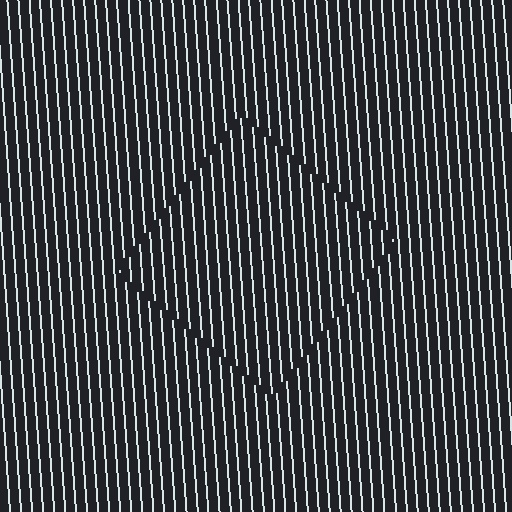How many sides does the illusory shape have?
4 sides — the line-ends trace a square.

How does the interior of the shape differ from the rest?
The interior of the shape contains the same grating, shifted by half a period — the contour is defined by the phase discontinuity where line-ends from the inner and outer gratings abut.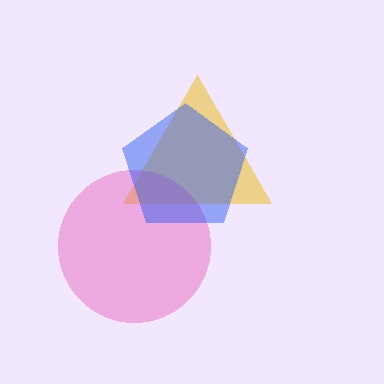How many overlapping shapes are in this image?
There are 3 overlapping shapes in the image.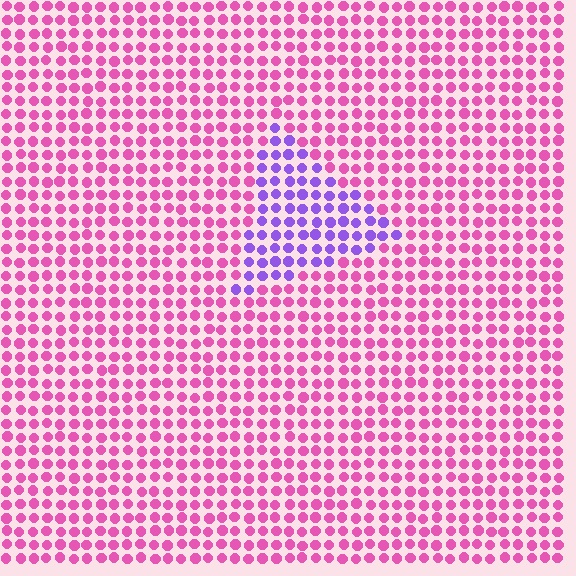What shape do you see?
I see a triangle.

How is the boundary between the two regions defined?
The boundary is defined purely by a slight shift in hue (about 55 degrees). Spacing, size, and orientation are identical on both sides.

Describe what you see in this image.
The image is filled with small pink elements in a uniform arrangement. A triangle-shaped region is visible where the elements are tinted to a slightly different hue, forming a subtle color boundary.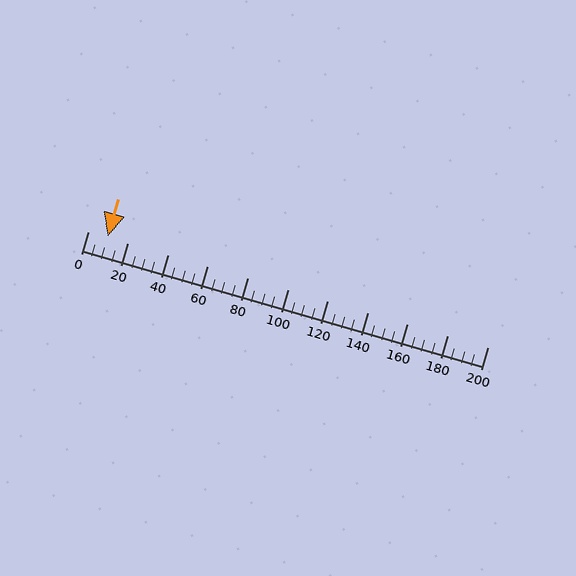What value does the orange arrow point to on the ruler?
The orange arrow points to approximately 10.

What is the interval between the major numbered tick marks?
The major tick marks are spaced 20 units apart.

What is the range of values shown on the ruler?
The ruler shows values from 0 to 200.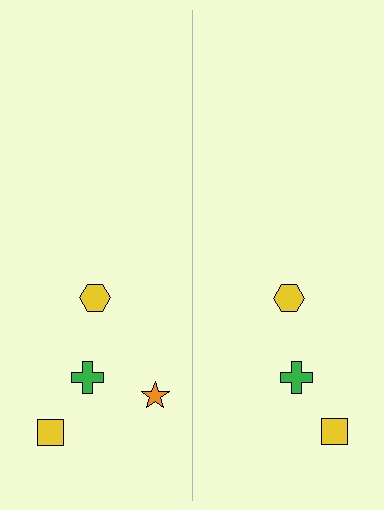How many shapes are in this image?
There are 7 shapes in this image.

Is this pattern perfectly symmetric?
No, the pattern is not perfectly symmetric. A orange star is missing from the right side.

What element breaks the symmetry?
A orange star is missing from the right side.